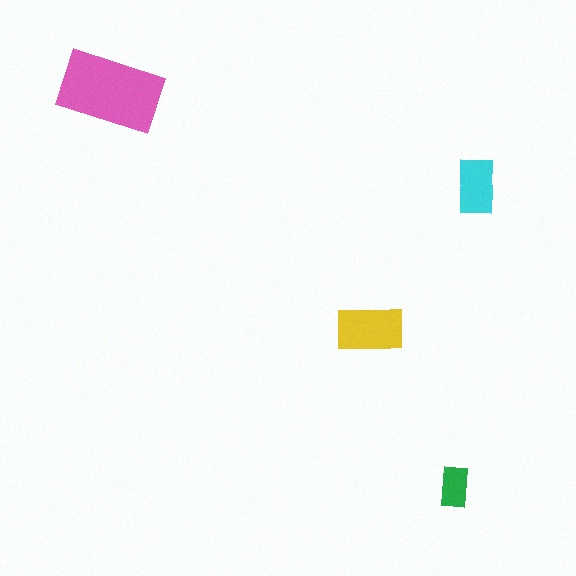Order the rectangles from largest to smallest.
the pink one, the yellow one, the cyan one, the green one.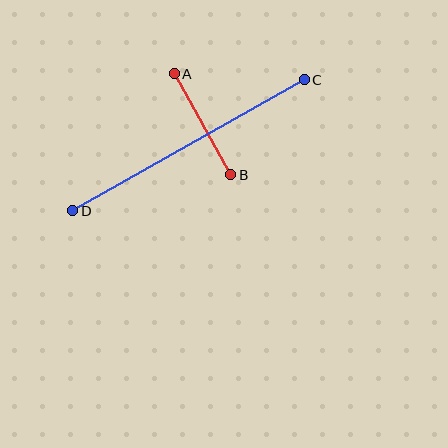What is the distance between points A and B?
The distance is approximately 115 pixels.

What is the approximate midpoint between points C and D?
The midpoint is at approximately (189, 145) pixels.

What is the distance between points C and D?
The distance is approximately 266 pixels.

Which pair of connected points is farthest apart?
Points C and D are farthest apart.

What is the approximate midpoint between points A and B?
The midpoint is at approximately (202, 124) pixels.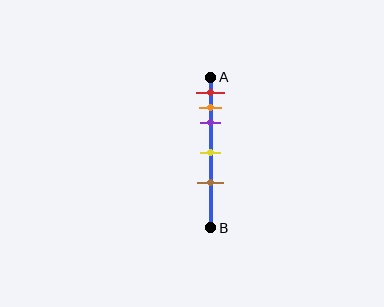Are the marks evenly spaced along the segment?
No, the marks are not evenly spaced.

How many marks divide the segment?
There are 5 marks dividing the segment.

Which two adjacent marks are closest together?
The orange and purple marks are the closest adjacent pair.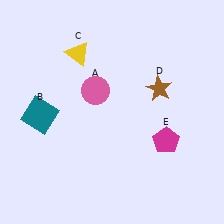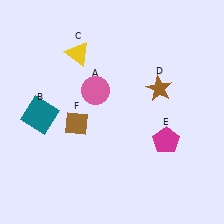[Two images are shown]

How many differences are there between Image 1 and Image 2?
There is 1 difference between the two images.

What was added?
A brown diamond (F) was added in Image 2.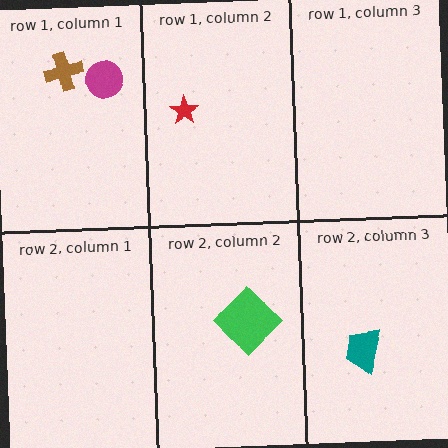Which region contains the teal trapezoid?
The row 2, column 3 region.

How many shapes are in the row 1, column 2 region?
1.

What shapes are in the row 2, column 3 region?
The teal trapezoid.